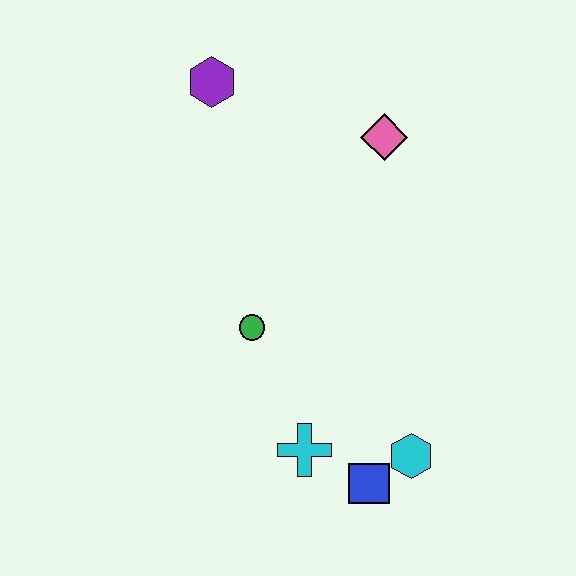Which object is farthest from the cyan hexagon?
The purple hexagon is farthest from the cyan hexagon.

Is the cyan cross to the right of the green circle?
Yes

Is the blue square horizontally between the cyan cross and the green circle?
No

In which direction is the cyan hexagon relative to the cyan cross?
The cyan hexagon is to the right of the cyan cross.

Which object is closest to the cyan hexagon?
The blue square is closest to the cyan hexagon.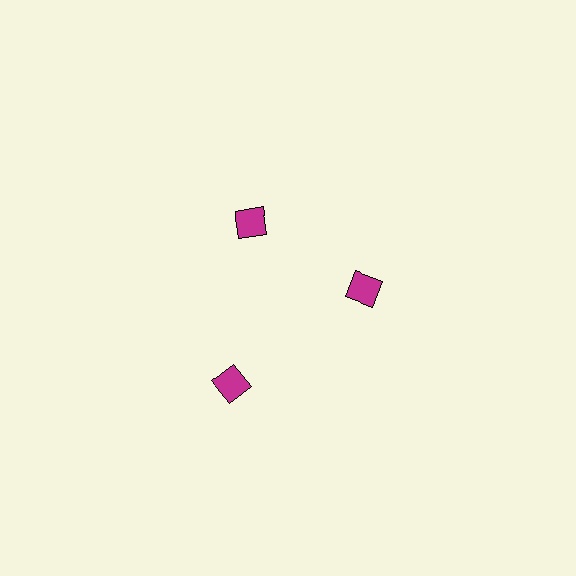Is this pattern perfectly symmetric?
No. The 3 magenta diamonds are arranged in a ring, but one element near the 7 o'clock position is pushed outward from the center, breaking the 3-fold rotational symmetry.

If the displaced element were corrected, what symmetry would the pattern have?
It would have 3-fold rotational symmetry — the pattern would map onto itself every 120 degrees.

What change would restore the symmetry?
The symmetry would be restored by moving it inward, back onto the ring so that all 3 diamonds sit at equal angles and equal distance from the center.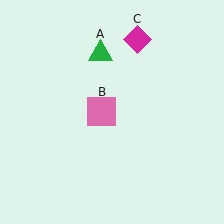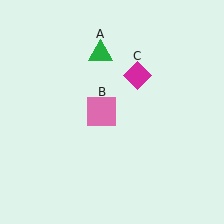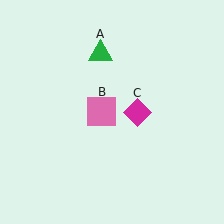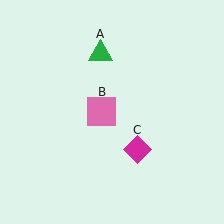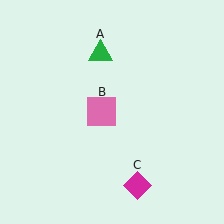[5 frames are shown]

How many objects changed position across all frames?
1 object changed position: magenta diamond (object C).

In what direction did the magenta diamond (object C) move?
The magenta diamond (object C) moved down.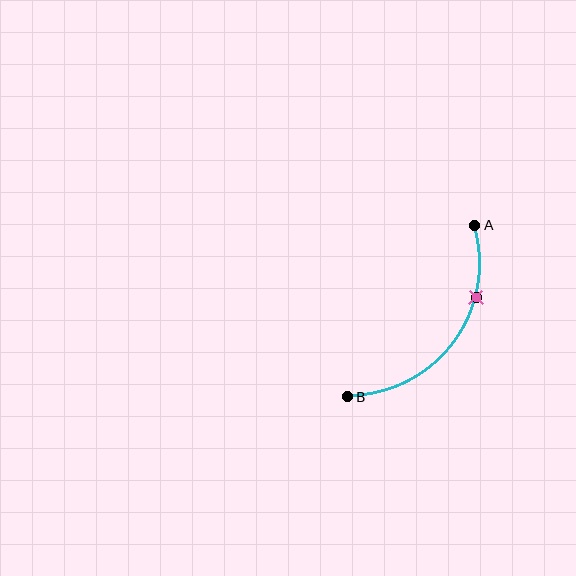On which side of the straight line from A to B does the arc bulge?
The arc bulges below and to the right of the straight line connecting A and B.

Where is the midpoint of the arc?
The arc midpoint is the point on the curve farthest from the straight line joining A and B. It sits below and to the right of that line.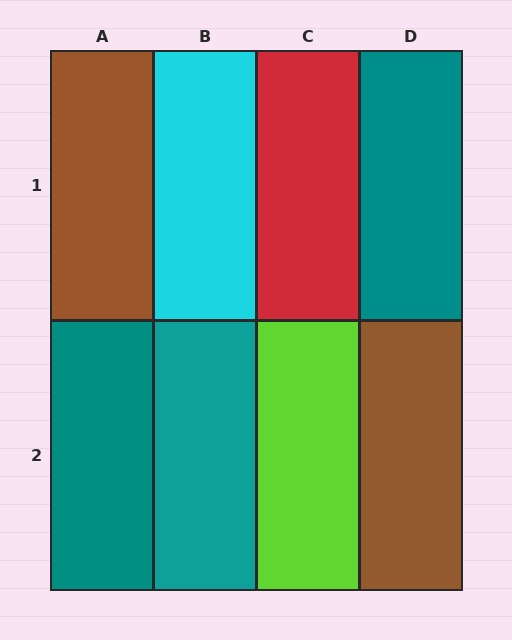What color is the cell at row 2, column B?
Teal.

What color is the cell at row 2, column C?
Lime.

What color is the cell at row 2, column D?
Brown.